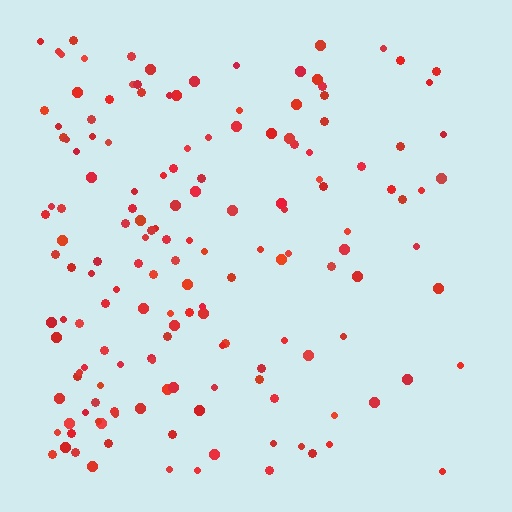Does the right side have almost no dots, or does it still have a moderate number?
Still a moderate number, just noticeably fewer than the left.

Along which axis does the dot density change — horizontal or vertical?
Horizontal.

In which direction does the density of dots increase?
From right to left, with the left side densest.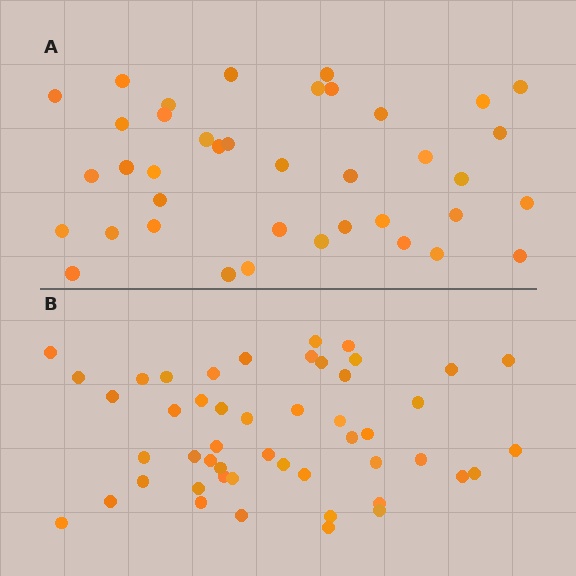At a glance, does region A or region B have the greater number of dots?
Region B (the bottom region) has more dots.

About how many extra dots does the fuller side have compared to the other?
Region B has roughly 10 or so more dots than region A.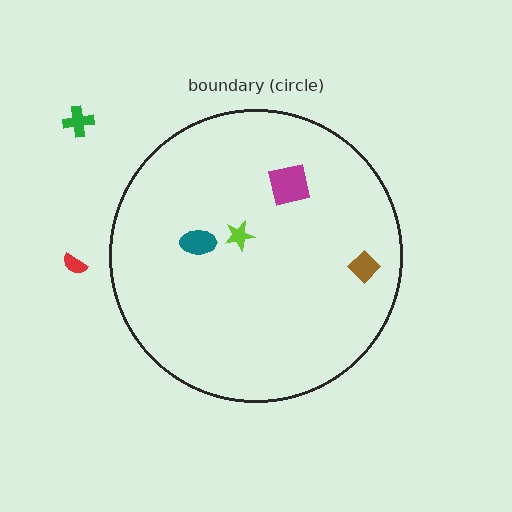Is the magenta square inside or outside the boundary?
Inside.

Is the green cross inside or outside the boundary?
Outside.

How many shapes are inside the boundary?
4 inside, 2 outside.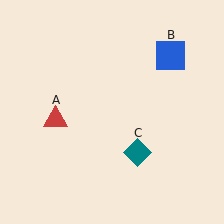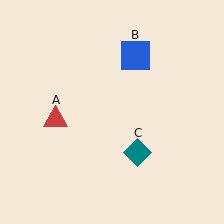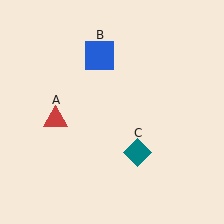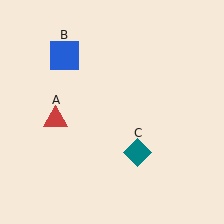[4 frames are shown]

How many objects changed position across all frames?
1 object changed position: blue square (object B).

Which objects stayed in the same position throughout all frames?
Red triangle (object A) and teal diamond (object C) remained stationary.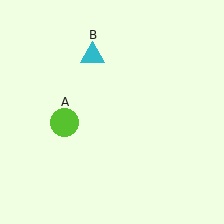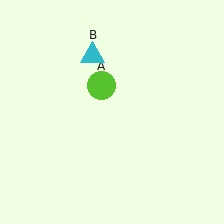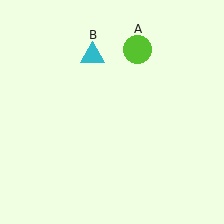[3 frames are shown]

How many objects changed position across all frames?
1 object changed position: lime circle (object A).